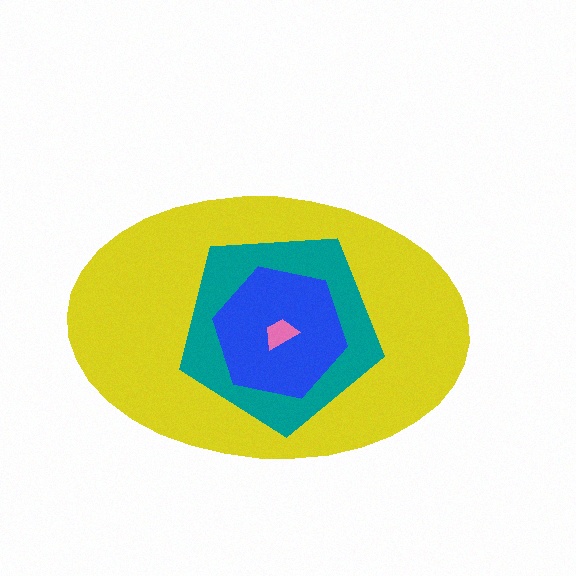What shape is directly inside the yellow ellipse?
The teal pentagon.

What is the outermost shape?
The yellow ellipse.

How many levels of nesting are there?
4.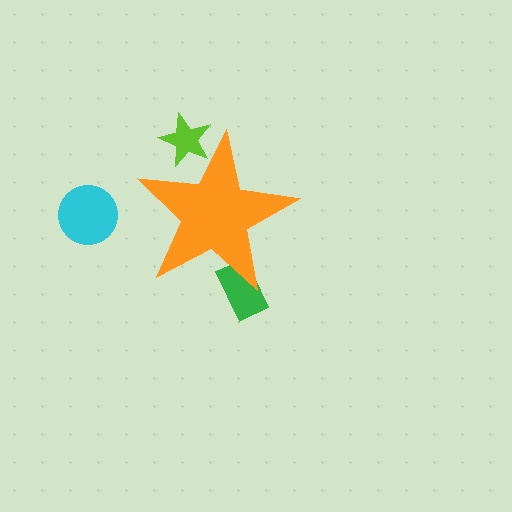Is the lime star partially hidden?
Yes, the lime star is partially hidden behind the orange star.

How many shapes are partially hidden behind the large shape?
2 shapes are partially hidden.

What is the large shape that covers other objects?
An orange star.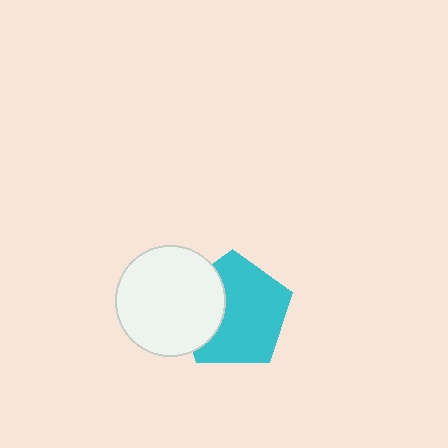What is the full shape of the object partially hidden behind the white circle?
The partially hidden object is a cyan pentagon.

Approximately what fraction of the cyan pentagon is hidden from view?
Roughly 31% of the cyan pentagon is hidden behind the white circle.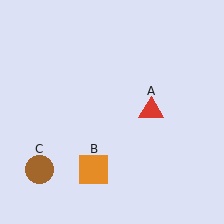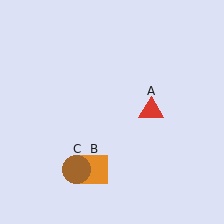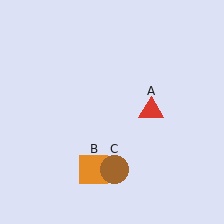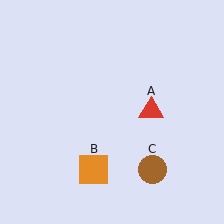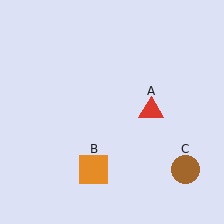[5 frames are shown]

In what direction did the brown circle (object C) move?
The brown circle (object C) moved right.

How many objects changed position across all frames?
1 object changed position: brown circle (object C).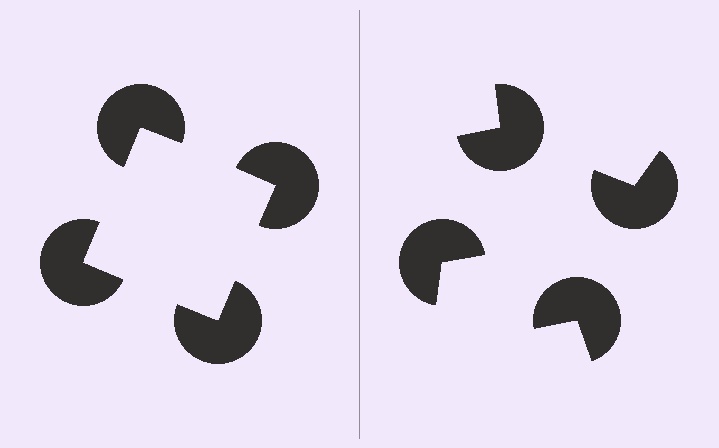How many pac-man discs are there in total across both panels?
8 — 4 on each side.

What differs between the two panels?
The pac-man discs are positioned identically on both sides; only the wedge orientations differ. On the left they align to a square; on the right they are misaligned.